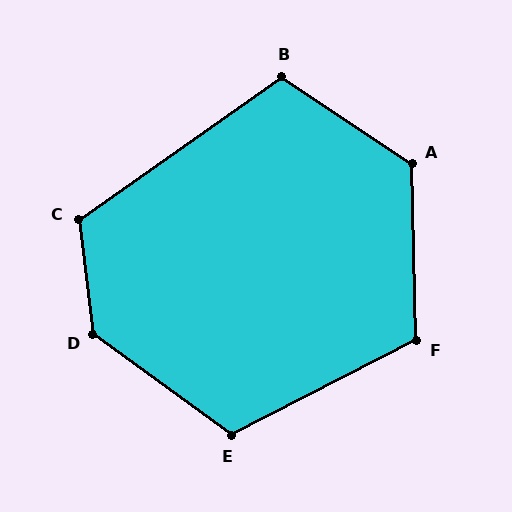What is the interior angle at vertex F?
Approximately 116 degrees (obtuse).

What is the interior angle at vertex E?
Approximately 117 degrees (obtuse).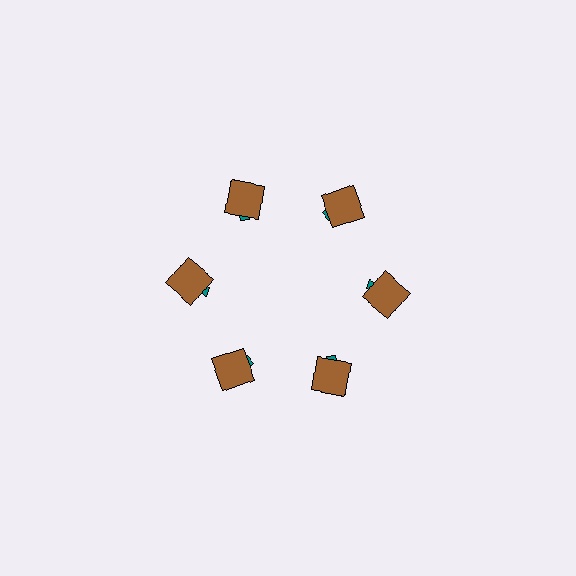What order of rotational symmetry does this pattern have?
This pattern has 6-fold rotational symmetry.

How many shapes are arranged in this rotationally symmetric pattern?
There are 12 shapes, arranged in 6 groups of 2.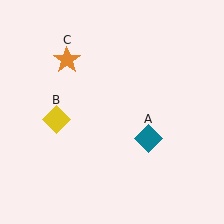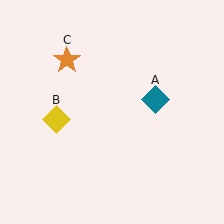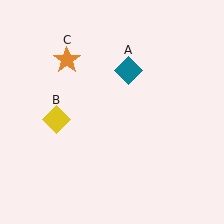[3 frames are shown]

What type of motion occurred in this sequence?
The teal diamond (object A) rotated counterclockwise around the center of the scene.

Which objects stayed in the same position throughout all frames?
Yellow diamond (object B) and orange star (object C) remained stationary.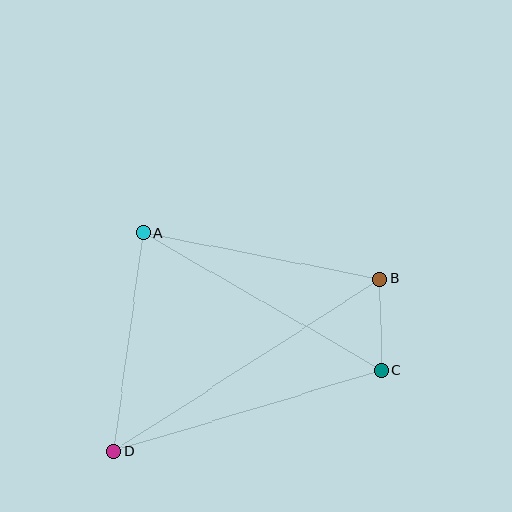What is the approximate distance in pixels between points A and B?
The distance between A and B is approximately 242 pixels.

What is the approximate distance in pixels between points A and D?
The distance between A and D is approximately 220 pixels.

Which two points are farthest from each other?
Points B and D are farthest from each other.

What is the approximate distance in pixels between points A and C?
The distance between A and C is approximately 276 pixels.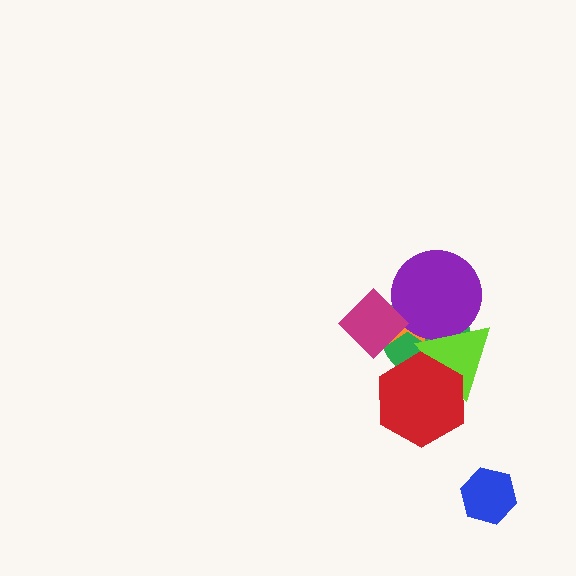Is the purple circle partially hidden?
Yes, it is partially covered by another shape.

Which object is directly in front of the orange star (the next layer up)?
The purple circle is directly in front of the orange star.